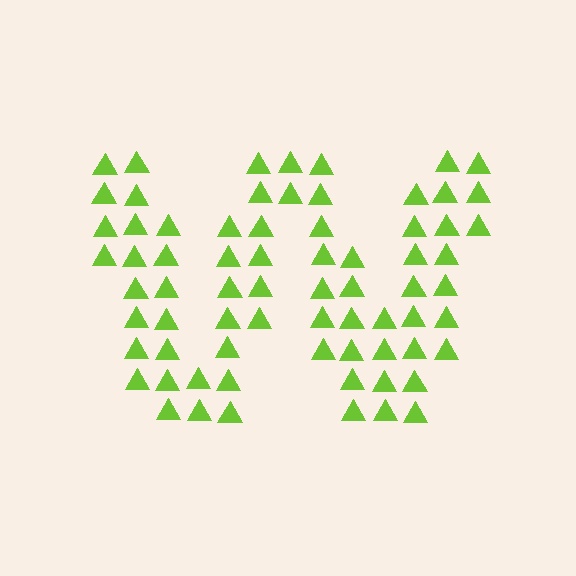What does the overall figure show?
The overall figure shows the letter W.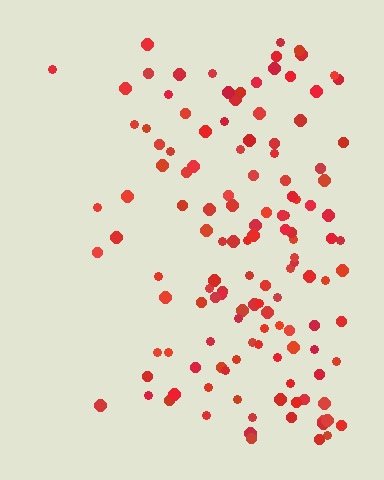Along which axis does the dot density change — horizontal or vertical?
Horizontal.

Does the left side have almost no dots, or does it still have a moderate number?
Still a moderate number, just noticeably fewer than the right.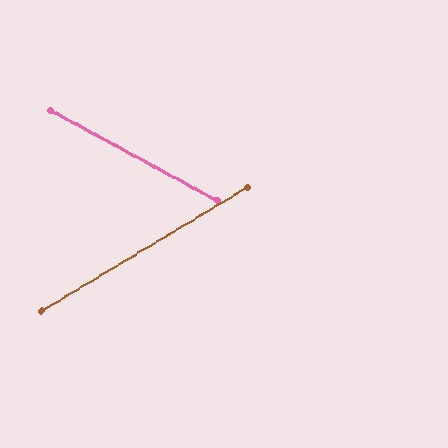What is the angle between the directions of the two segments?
Approximately 59 degrees.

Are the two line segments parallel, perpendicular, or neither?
Neither parallel nor perpendicular — they differ by about 59°.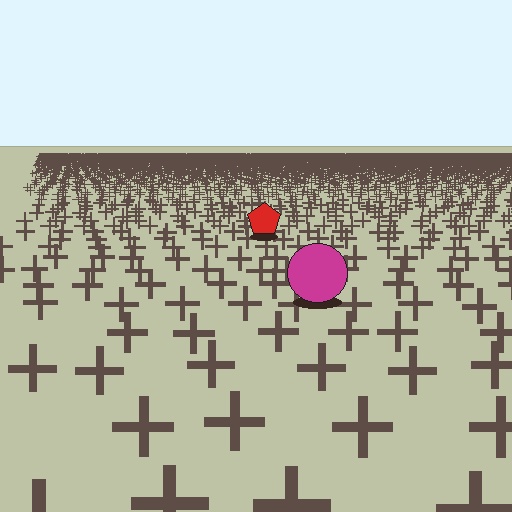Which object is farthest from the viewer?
The red pentagon is farthest from the viewer. It appears smaller and the ground texture around it is denser.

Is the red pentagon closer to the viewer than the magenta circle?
No. The magenta circle is closer — you can tell from the texture gradient: the ground texture is coarser near it.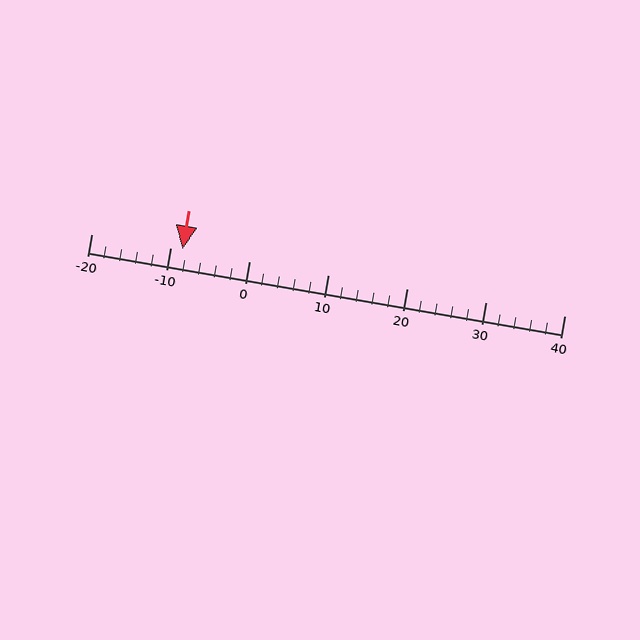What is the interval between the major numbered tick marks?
The major tick marks are spaced 10 units apart.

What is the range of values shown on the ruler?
The ruler shows values from -20 to 40.